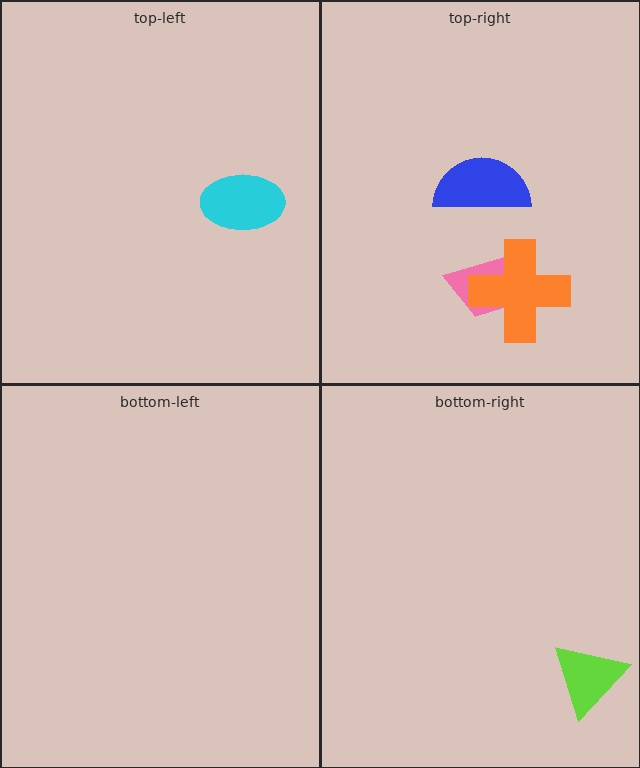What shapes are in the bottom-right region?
The lime triangle.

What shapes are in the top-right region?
The pink trapezoid, the orange cross, the blue semicircle.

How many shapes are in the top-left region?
1.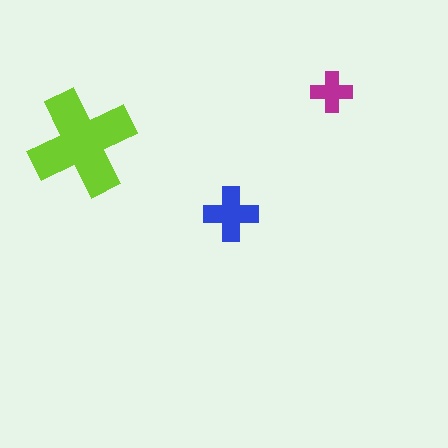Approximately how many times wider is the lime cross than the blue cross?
About 2 times wider.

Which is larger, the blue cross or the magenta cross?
The blue one.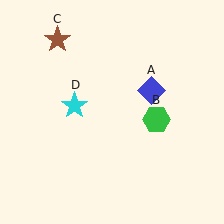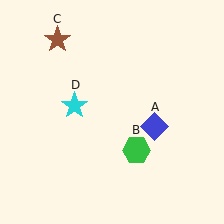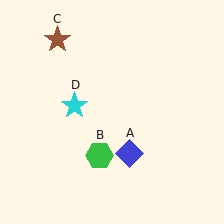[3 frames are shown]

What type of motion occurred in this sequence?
The blue diamond (object A), green hexagon (object B) rotated clockwise around the center of the scene.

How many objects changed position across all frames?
2 objects changed position: blue diamond (object A), green hexagon (object B).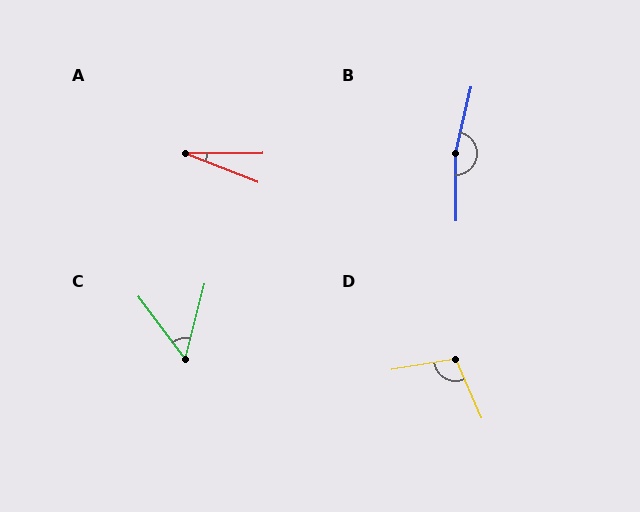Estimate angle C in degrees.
Approximately 51 degrees.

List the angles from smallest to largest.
A (21°), C (51°), D (104°), B (166°).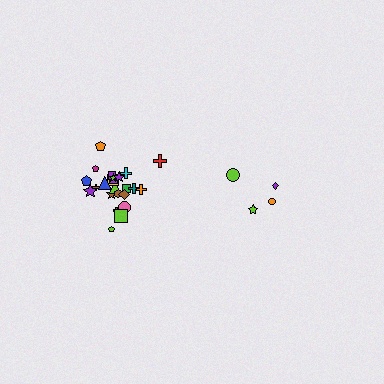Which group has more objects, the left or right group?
The left group.